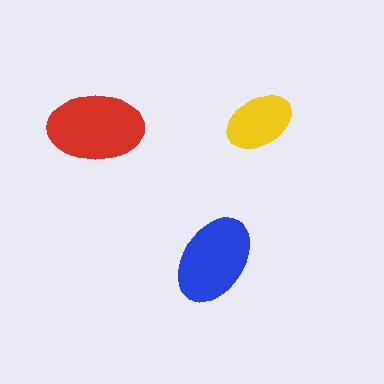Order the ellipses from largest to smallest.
the red one, the blue one, the yellow one.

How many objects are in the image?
There are 3 objects in the image.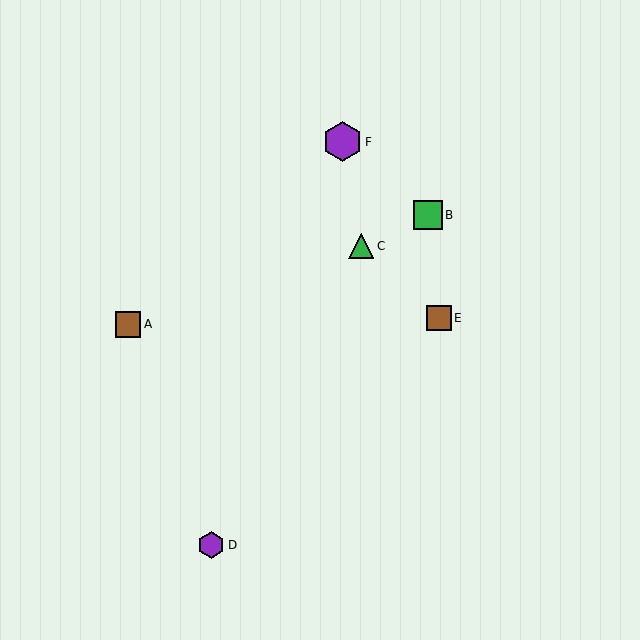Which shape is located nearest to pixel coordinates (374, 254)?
The green triangle (labeled C) at (361, 246) is nearest to that location.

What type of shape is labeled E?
Shape E is a brown square.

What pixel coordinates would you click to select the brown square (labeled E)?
Click at (439, 318) to select the brown square E.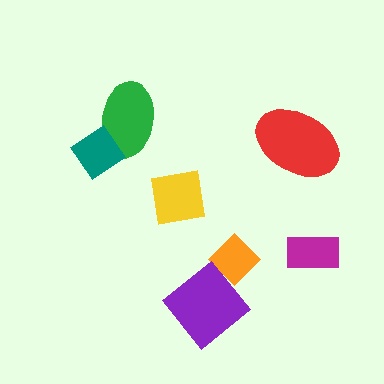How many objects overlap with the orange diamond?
0 objects overlap with the orange diamond.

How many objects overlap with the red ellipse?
0 objects overlap with the red ellipse.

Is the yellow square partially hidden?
No, no other shape covers it.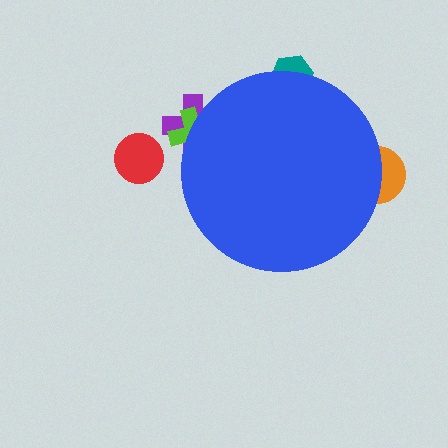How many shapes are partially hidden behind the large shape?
4 shapes are partially hidden.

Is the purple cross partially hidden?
Yes, the purple cross is partially hidden behind the blue circle.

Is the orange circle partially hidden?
Yes, the orange circle is partially hidden behind the blue circle.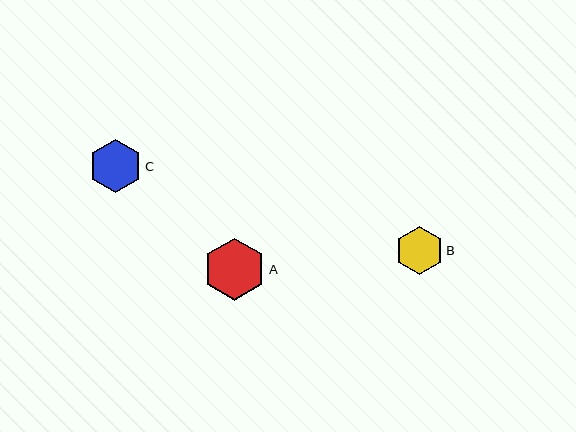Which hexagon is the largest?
Hexagon A is the largest with a size of approximately 62 pixels.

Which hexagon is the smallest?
Hexagon B is the smallest with a size of approximately 48 pixels.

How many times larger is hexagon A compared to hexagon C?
Hexagon A is approximately 1.2 times the size of hexagon C.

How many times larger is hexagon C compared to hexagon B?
Hexagon C is approximately 1.1 times the size of hexagon B.